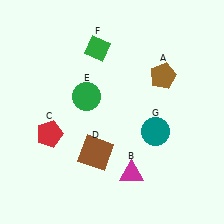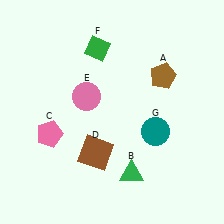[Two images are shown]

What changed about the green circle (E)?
In Image 1, E is green. In Image 2, it changed to pink.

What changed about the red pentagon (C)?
In Image 1, C is red. In Image 2, it changed to pink.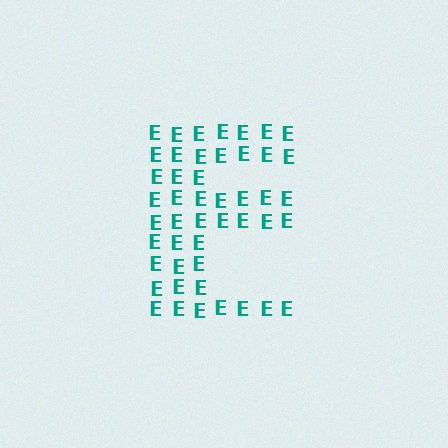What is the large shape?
The large shape is the letter E.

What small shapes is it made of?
It is made of small letter E's.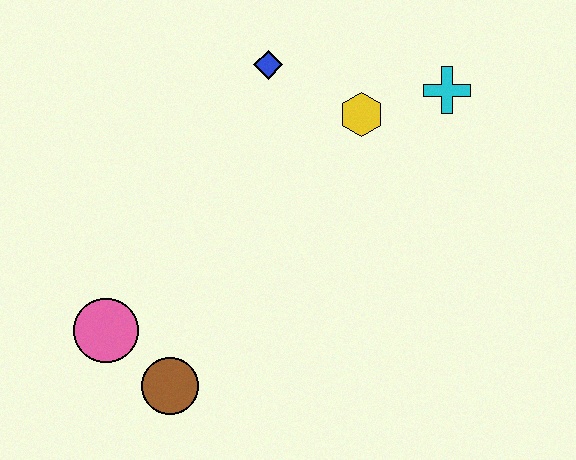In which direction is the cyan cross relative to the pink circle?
The cyan cross is to the right of the pink circle.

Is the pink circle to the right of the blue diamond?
No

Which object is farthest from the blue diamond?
The brown circle is farthest from the blue diamond.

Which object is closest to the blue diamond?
The yellow hexagon is closest to the blue diamond.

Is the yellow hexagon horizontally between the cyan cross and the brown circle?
Yes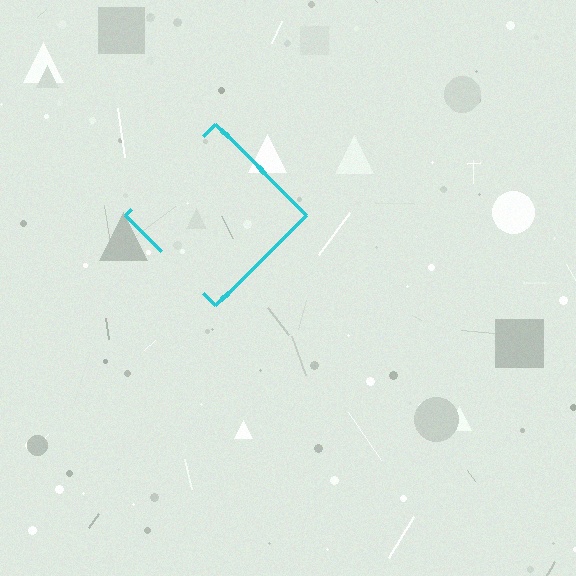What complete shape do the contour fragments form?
The contour fragments form a diamond.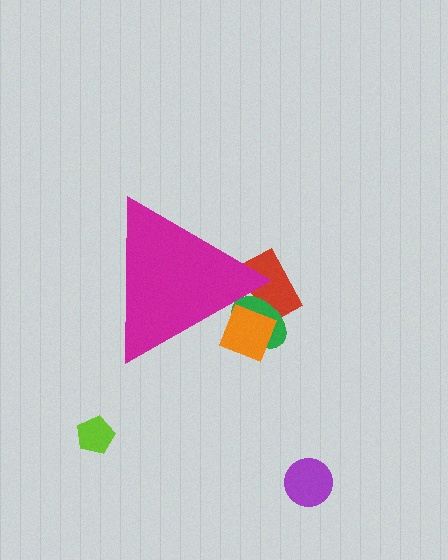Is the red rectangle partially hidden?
Yes, the red rectangle is partially hidden behind the magenta triangle.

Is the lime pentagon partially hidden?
No, the lime pentagon is fully visible.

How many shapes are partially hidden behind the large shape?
3 shapes are partially hidden.